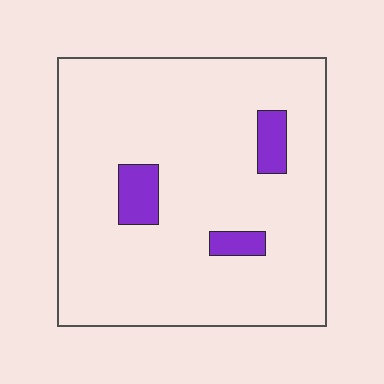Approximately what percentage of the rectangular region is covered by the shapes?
Approximately 10%.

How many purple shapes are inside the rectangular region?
3.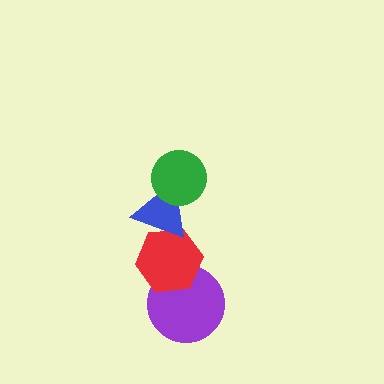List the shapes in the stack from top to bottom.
From top to bottom: the green circle, the blue triangle, the red hexagon, the purple circle.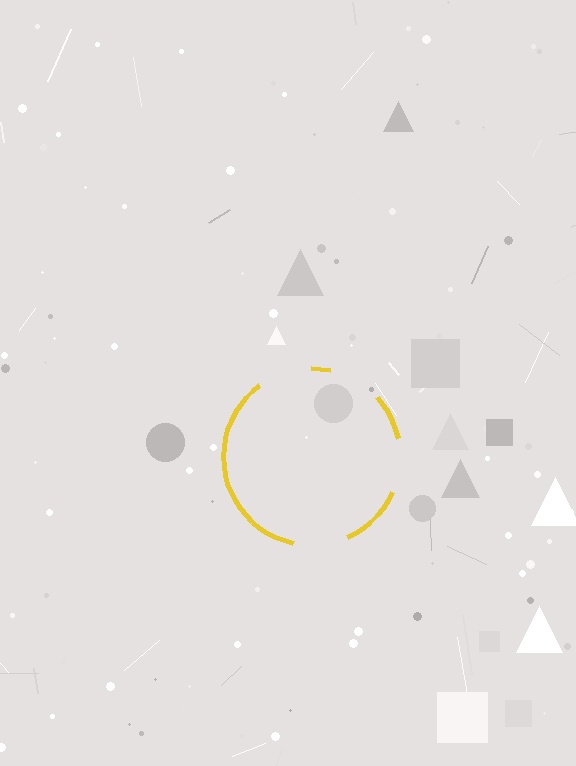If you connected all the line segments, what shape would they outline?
They would outline a circle.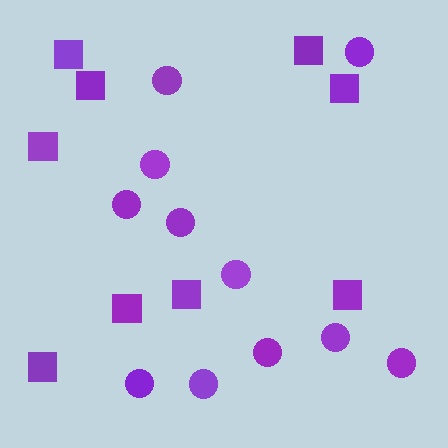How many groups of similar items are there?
There are 2 groups: one group of circles (11) and one group of squares (9).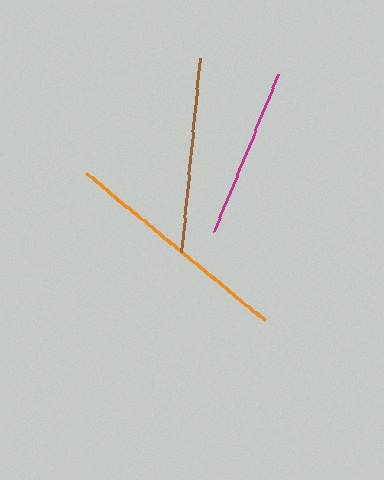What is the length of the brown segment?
The brown segment is approximately 196 pixels long.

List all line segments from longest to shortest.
From longest to shortest: orange, brown, magenta.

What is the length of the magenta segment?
The magenta segment is approximately 170 pixels long.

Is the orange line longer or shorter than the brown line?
The orange line is longer than the brown line.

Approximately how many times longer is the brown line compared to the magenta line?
The brown line is approximately 1.2 times the length of the magenta line.